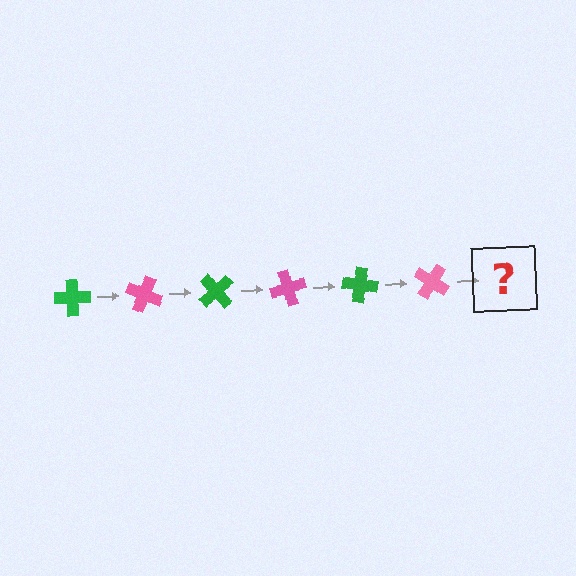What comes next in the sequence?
The next element should be a green cross, rotated 150 degrees from the start.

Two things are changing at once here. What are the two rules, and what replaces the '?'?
The two rules are that it rotates 25 degrees each step and the color cycles through green and pink. The '?' should be a green cross, rotated 150 degrees from the start.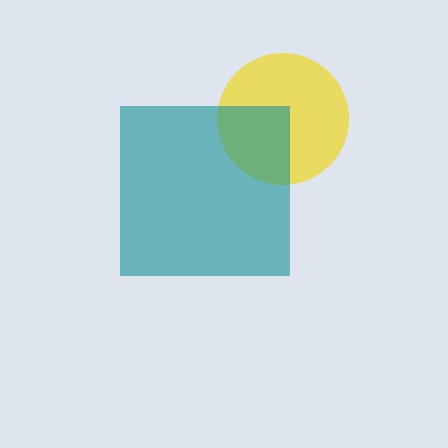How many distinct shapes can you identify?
There are 2 distinct shapes: a yellow circle, a teal square.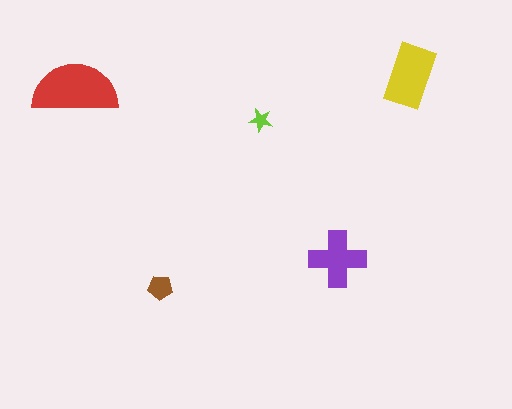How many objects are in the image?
There are 5 objects in the image.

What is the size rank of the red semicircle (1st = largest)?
1st.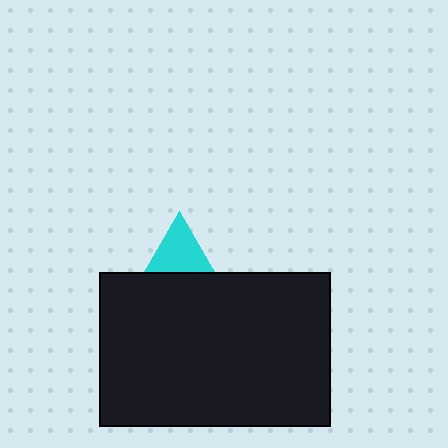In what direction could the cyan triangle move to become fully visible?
The cyan triangle could move up. That would shift it out from behind the black rectangle entirely.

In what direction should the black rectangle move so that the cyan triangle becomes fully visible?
The black rectangle should move down. That is the shortest direction to clear the overlap and leave the cyan triangle fully visible.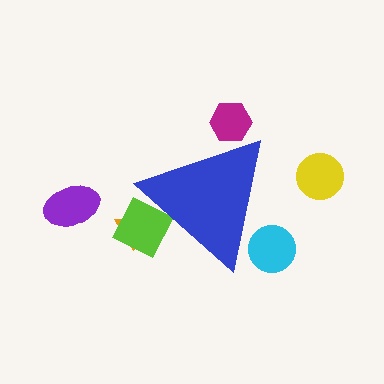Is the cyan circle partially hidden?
Yes, the cyan circle is partially hidden behind the blue triangle.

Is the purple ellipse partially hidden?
No, the purple ellipse is fully visible.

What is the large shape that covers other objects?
A blue triangle.